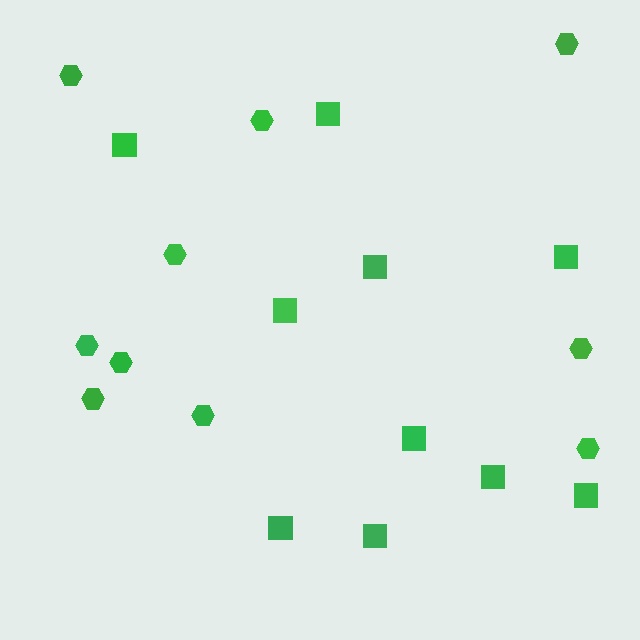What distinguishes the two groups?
There are 2 groups: one group of hexagons (10) and one group of squares (10).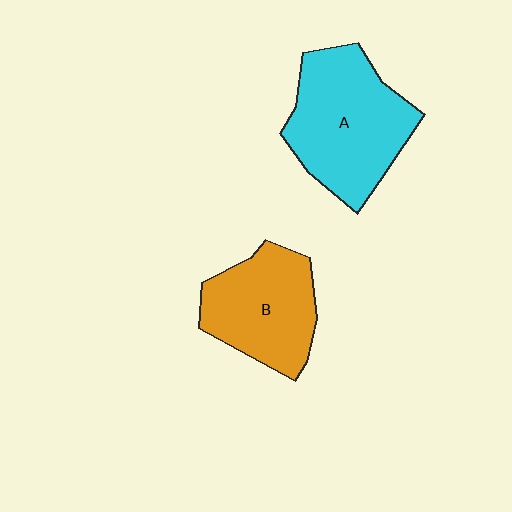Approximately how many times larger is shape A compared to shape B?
Approximately 1.3 times.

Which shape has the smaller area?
Shape B (orange).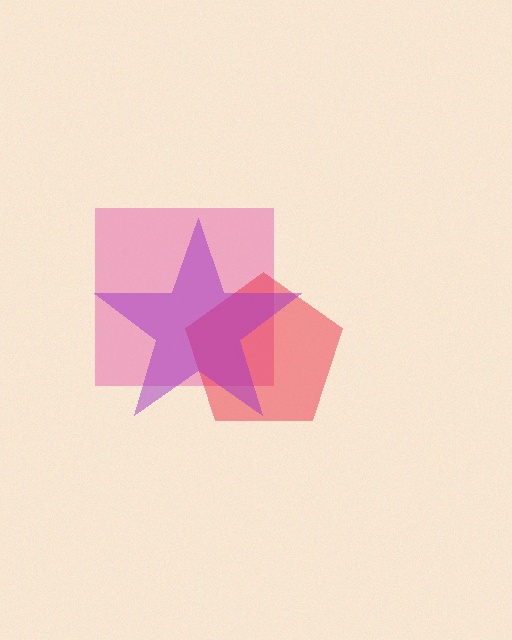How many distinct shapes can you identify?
There are 3 distinct shapes: a pink square, a red pentagon, a purple star.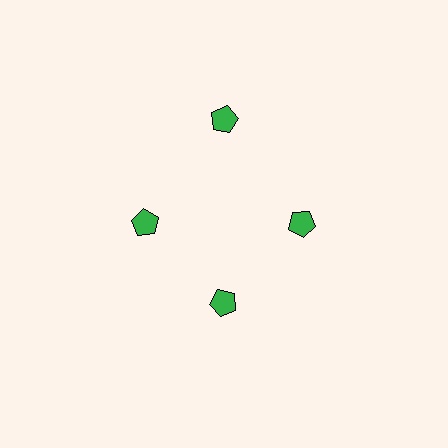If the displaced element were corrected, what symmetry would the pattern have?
It would have 4-fold rotational symmetry — the pattern would map onto itself every 90 degrees.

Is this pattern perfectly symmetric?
No. The 4 green pentagons are arranged in a ring, but one element near the 12 o'clock position is pushed outward from the center, breaking the 4-fold rotational symmetry.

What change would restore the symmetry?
The symmetry would be restored by moving it inward, back onto the ring so that all 4 pentagons sit at equal angles and equal distance from the center.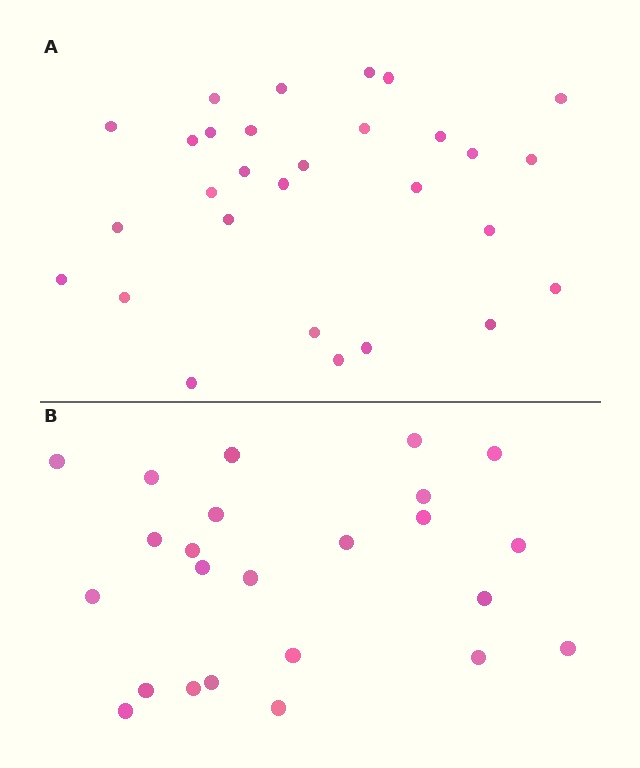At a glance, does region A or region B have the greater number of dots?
Region A (the top region) has more dots.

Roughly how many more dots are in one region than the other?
Region A has about 5 more dots than region B.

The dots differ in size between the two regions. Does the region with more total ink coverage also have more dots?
No. Region B has more total ink coverage because its dots are larger, but region A actually contains more individual dots. Total area can be misleading — the number of items is what matters here.